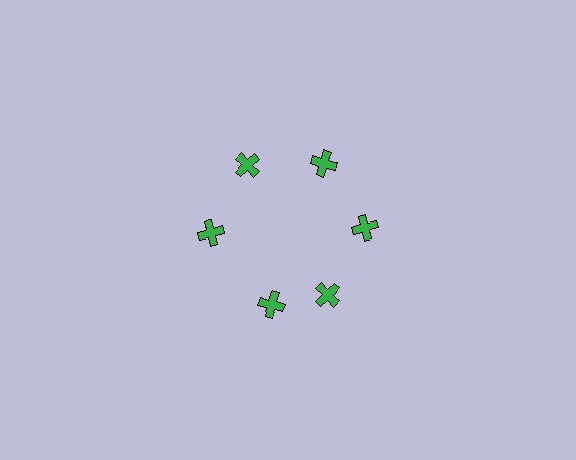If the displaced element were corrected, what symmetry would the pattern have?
It would have 6-fold rotational symmetry — the pattern would map onto itself every 60 degrees.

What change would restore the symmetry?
The symmetry would be restored by rotating it back into even spacing with its neighbors so that all 6 crosses sit at equal angles and equal distance from the center.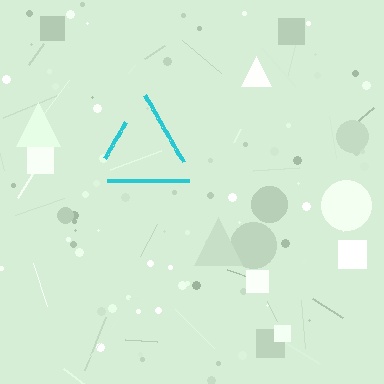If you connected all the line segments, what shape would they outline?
They would outline a triangle.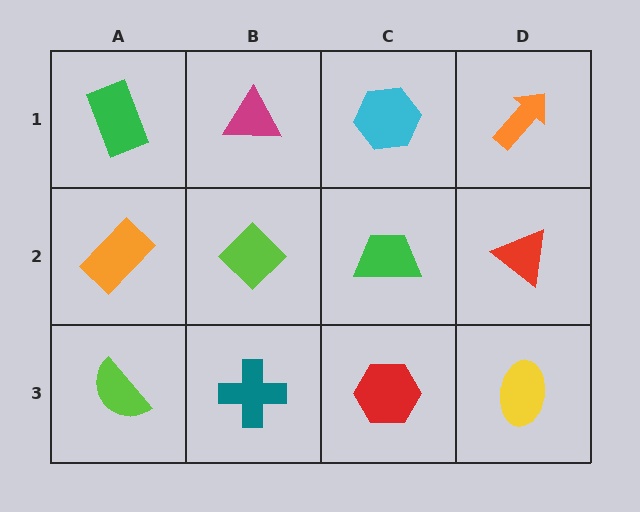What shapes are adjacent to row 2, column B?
A magenta triangle (row 1, column B), a teal cross (row 3, column B), an orange rectangle (row 2, column A), a green trapezoid (row 2, column C).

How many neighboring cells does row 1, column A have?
2.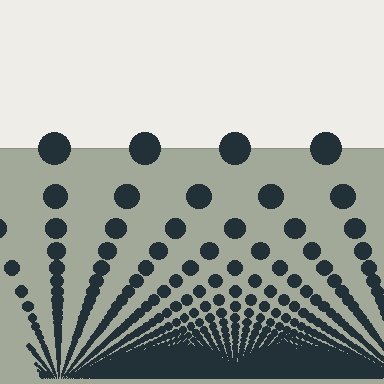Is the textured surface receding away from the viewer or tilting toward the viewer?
The surface appears to tilt toward the viewer. Texture elements get larger and sparser toward the top.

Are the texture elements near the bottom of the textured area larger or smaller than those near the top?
Smaller. The gradient is inverted — elements near the bottom are smaller and denser.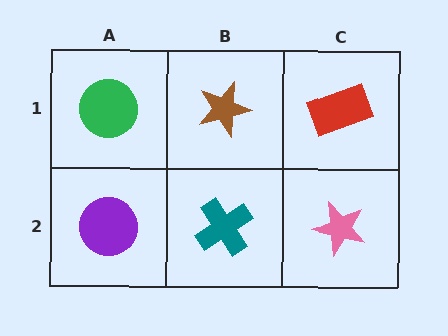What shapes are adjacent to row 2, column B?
A brown star (row 1, column B), a purple circle (row 2, column A), a pink star (row 2, column C).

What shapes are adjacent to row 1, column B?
A teal cross (row 2, column B), a green circle (row 1, column A), a red rectangle (row 1, column C).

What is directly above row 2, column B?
A brown star.